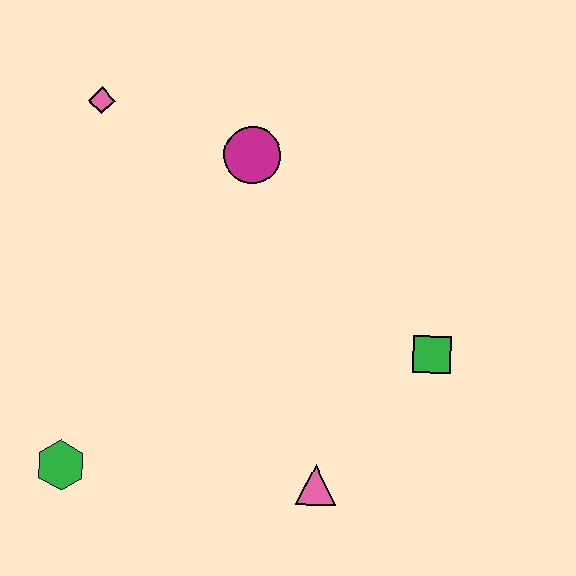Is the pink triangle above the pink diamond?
No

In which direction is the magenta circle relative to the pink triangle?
The magenta circle is above the pink triangle.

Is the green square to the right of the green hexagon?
Yes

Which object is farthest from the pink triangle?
The pink diamond is farthest from the pink triangle.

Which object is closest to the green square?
The pink triangle is closest to the green square.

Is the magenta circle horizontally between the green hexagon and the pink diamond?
No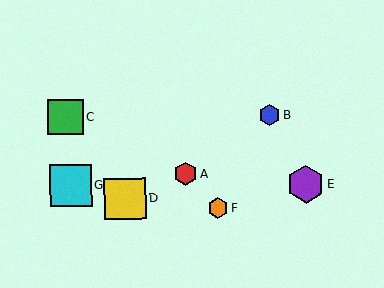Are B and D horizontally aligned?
No, B is at y≈115 and D is at y≈199.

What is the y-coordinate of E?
Object E is at y≈184.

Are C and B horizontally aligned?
Yes, both are at y≈117.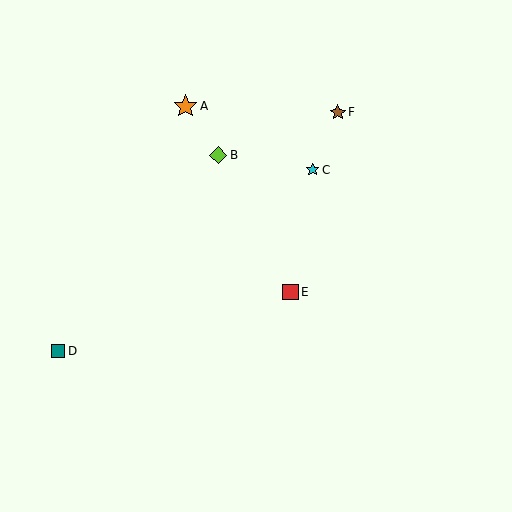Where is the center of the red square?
The center of the red square is at (291, 292).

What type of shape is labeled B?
Shape B is a lime diamond.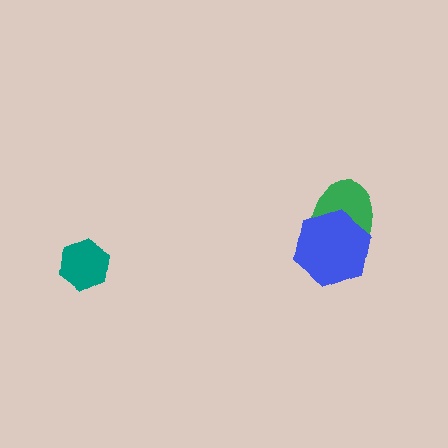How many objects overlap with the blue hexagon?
1 object overlaps with the blue hexagon.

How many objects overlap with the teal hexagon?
0 objects overlap with the teal hexagon.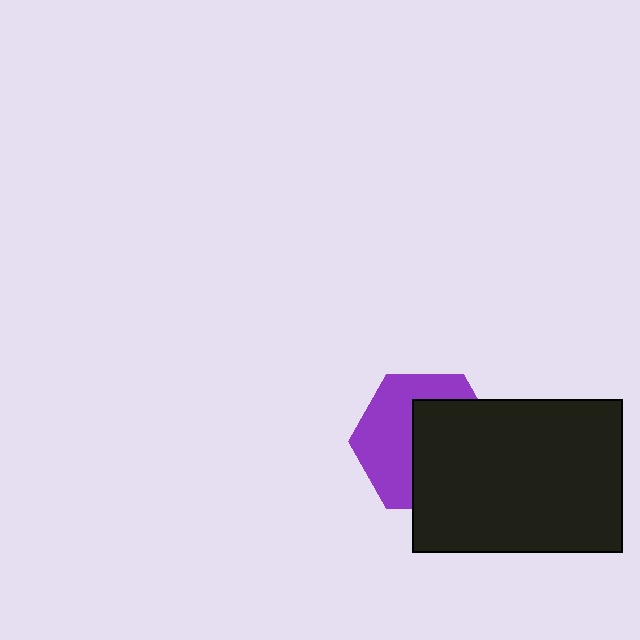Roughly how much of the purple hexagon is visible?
About half of it is visible (roughly 48%).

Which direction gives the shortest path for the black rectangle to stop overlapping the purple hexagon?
Moving right gives the shortest separation.